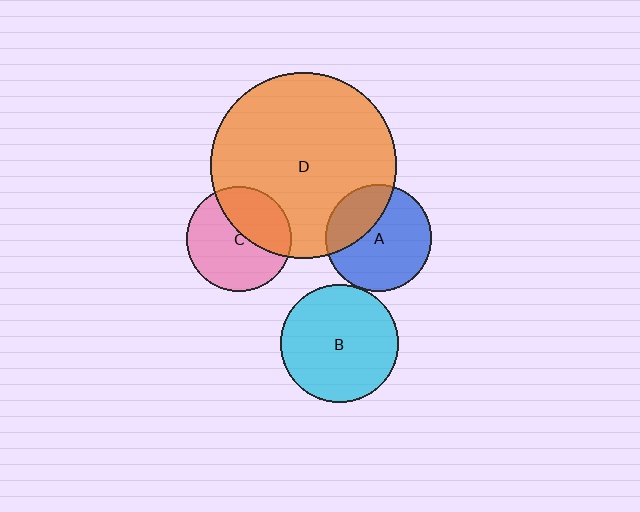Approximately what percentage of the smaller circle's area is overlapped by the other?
Approximately 30%.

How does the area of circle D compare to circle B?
Approximately 2.5 times.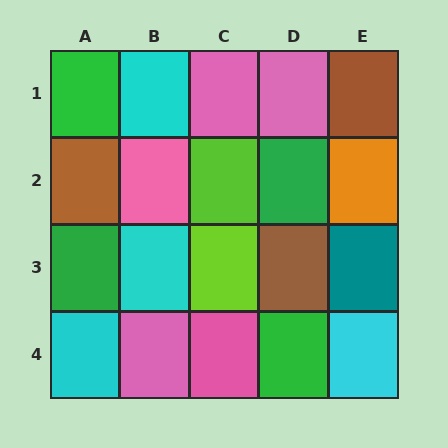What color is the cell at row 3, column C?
Lime.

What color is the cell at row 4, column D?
Green.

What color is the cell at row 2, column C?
Lime.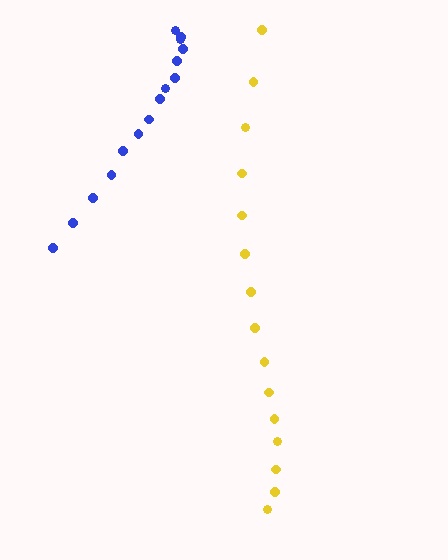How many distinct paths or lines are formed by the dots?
There are 2 distinct paths.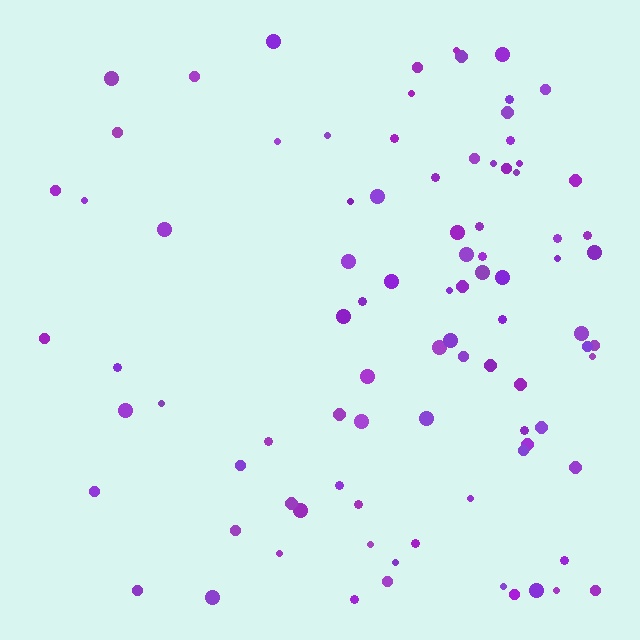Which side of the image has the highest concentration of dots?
The right.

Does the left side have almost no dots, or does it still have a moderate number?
Still a moderate number, just noticeably fewer than the right.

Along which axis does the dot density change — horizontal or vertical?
Horizontal.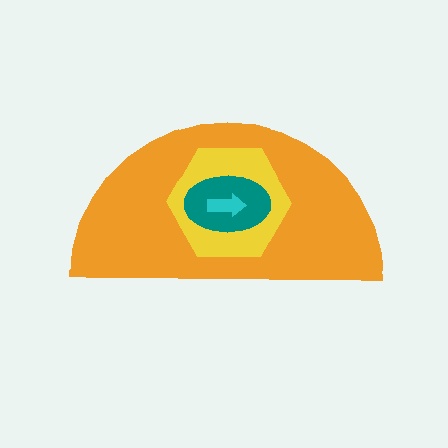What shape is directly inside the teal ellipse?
The cyan arrow.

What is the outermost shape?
The orange semicircle.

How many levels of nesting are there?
4.